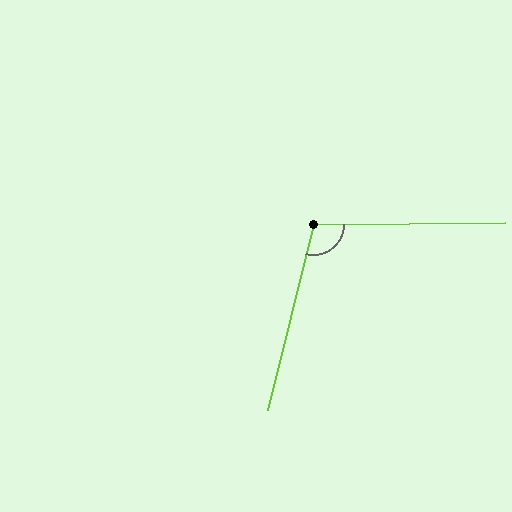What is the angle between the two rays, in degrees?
Approximately 104 degrees.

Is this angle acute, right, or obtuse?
It is obtuse.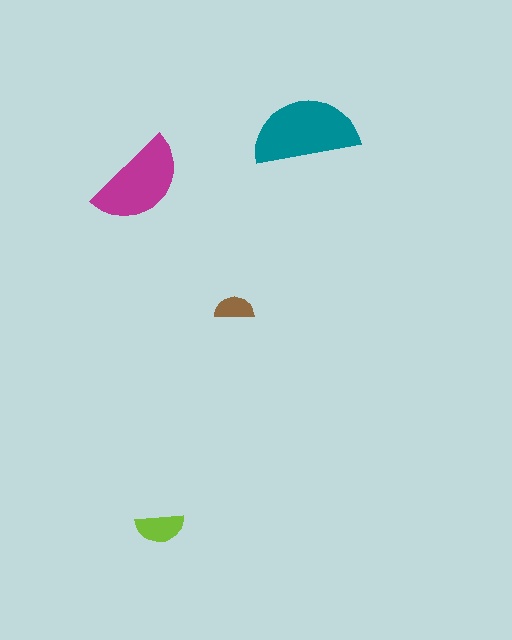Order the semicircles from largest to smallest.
the teal one, the magenta one, the lime one, the brown one.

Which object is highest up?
The teal semicircle is topmost.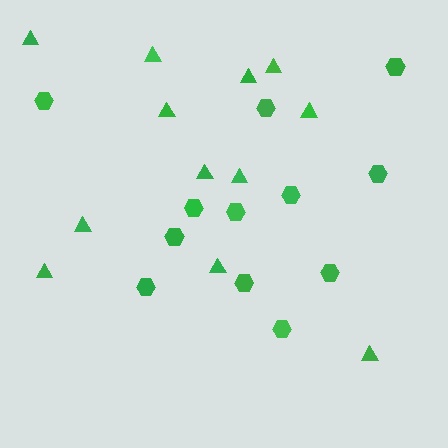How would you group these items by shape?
There are 2 groups: one group of hexagons (12) and one group of triangles (12).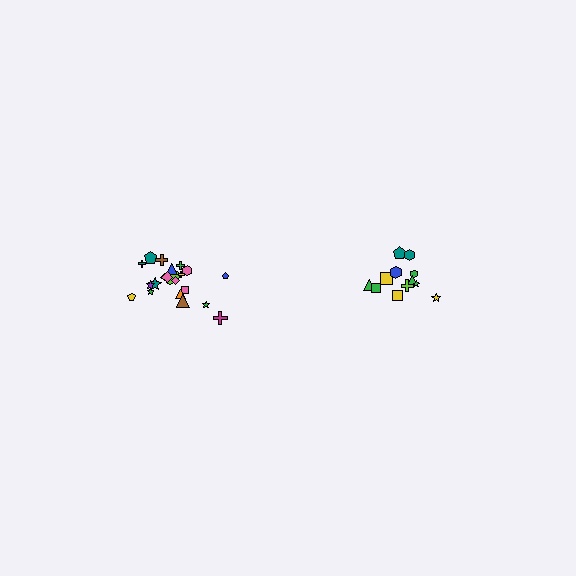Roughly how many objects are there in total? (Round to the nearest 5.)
Roughly 35 objects in total.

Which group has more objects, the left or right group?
The left group.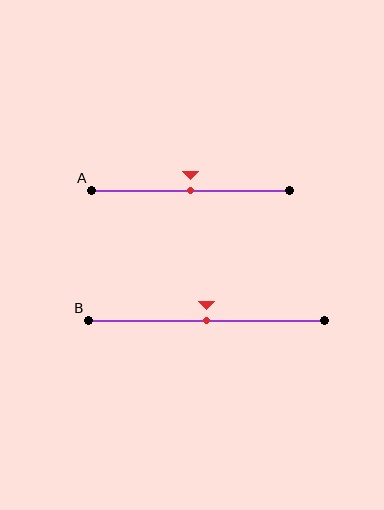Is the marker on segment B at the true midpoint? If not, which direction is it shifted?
Yes, the marker on segment B is at the true midpoint.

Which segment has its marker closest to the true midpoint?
Segment A has its marker closest to the true midpoint.